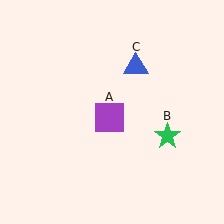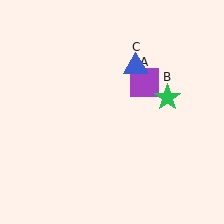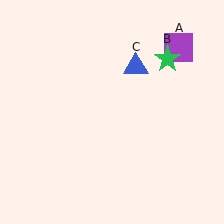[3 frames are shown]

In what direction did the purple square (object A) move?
The purple square (object A) moved up and to the right.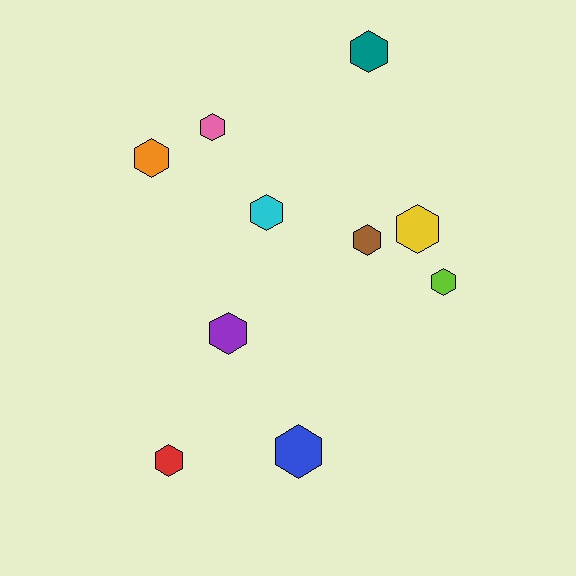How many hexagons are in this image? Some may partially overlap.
There are 10 hexagons.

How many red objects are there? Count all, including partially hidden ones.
There is 1 red object.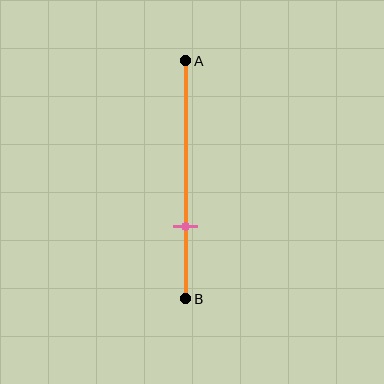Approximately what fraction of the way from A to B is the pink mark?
The pink mark is approximately 70% of the way from A to B.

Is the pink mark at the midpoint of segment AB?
No, the mark is at about 70% from A, not at the 50% midpoint.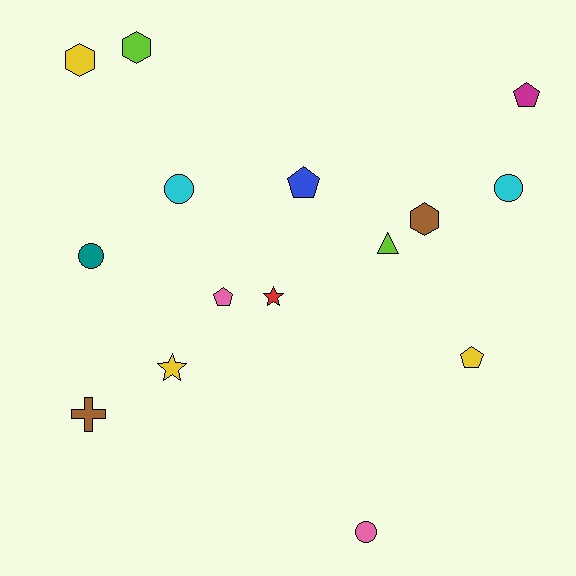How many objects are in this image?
There are 15 objects.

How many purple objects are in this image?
There are no purple objects.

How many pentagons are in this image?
There are 4 pentagons.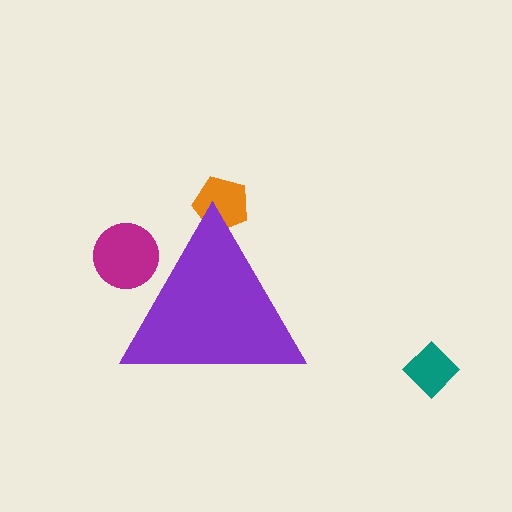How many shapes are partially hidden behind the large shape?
2 shapes are partially hidden.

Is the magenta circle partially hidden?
Yes, the magenta circle is partially hidden behind the purple triangle.